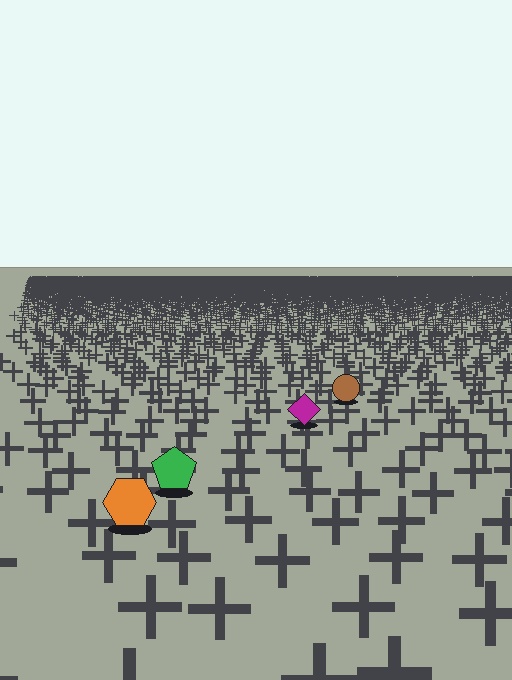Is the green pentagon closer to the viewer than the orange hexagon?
No. The orange hexagon is closer — you can tell from the texture gradient: the ground texture is coarser near it.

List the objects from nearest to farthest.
From nearest to farthest: the orange hexagon, the green pentagon, the magenta diamond, the brown circle.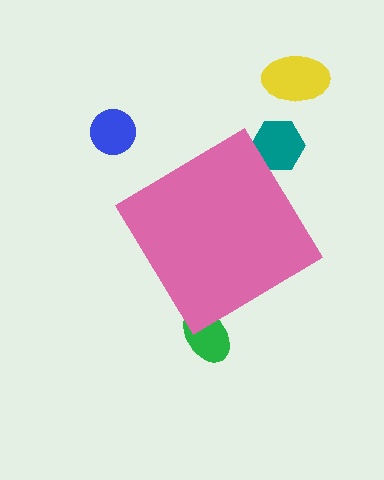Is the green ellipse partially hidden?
Yes, the green ellipse is partially hidden behind the pink diamond.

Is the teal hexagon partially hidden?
Yes, the teal hexagon is partially hidden behind the pink diamond.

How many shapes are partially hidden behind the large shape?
2 shapes are partially hidden.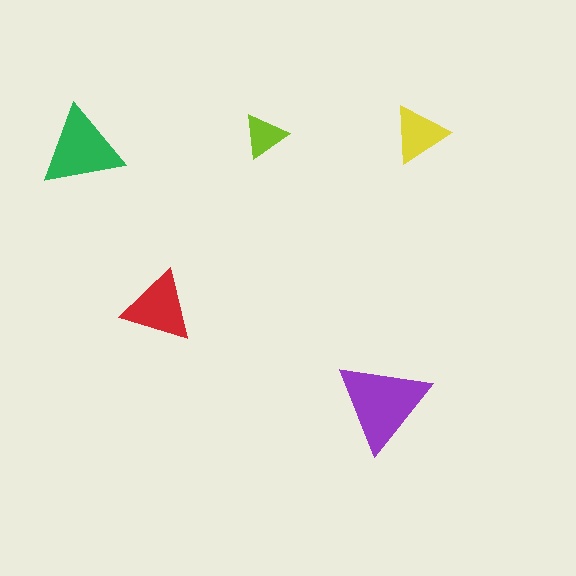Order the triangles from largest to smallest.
the purple one, the green one, the red one, the yellow one, the lime one.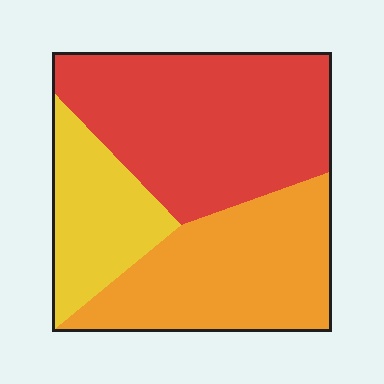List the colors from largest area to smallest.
From largest to smallest: red, orange, yellow.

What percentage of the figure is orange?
Orange covers 35% of the figure.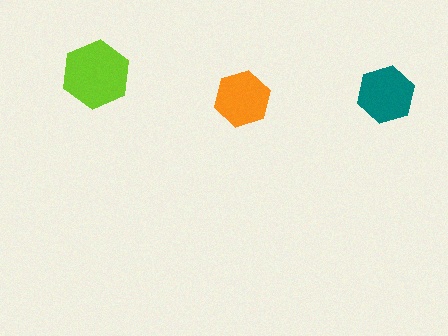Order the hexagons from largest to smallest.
the lime one, the teal one, the orange one.